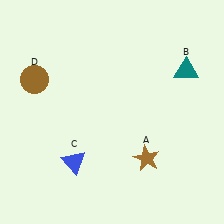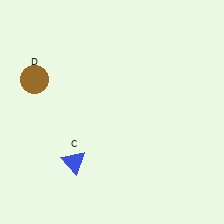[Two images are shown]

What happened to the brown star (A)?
The brown star (A) was removed in Image 2. It was in the bottom-right area of Image 1.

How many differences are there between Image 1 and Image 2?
There are 2 differences between the two images.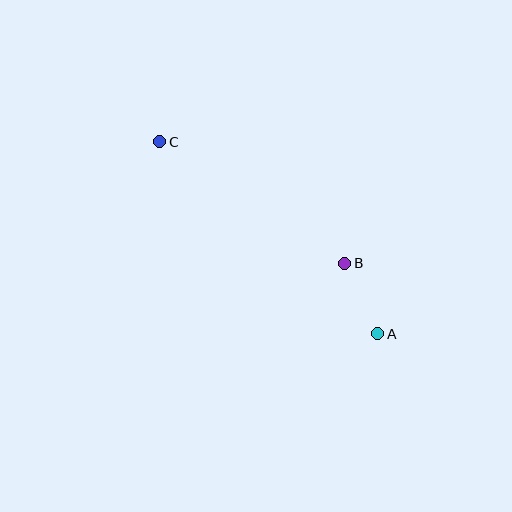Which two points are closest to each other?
Points A and B are closest to each other.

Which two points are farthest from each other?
Points A and C are farthest from each other.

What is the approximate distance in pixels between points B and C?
The distance between B and C is approximately 221 pixels.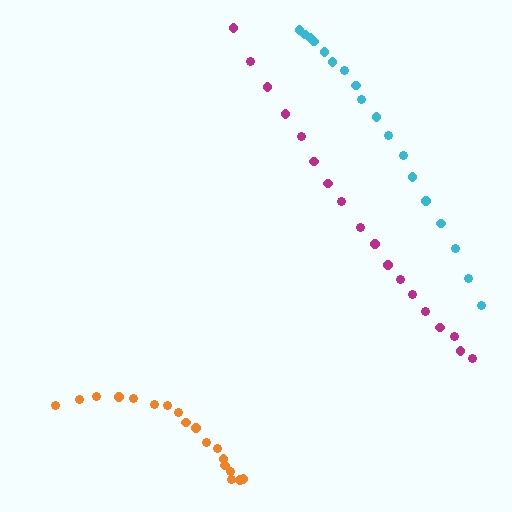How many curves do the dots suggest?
There are 3 distinct paths.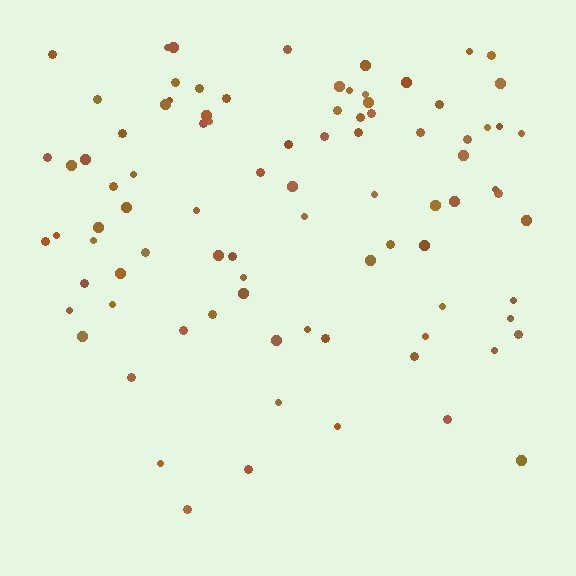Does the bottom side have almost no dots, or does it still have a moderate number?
Still a moderate number, just noticeably fewer than the top.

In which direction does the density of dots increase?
From bottom to top, with the top side densest.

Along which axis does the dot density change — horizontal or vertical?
Vertical.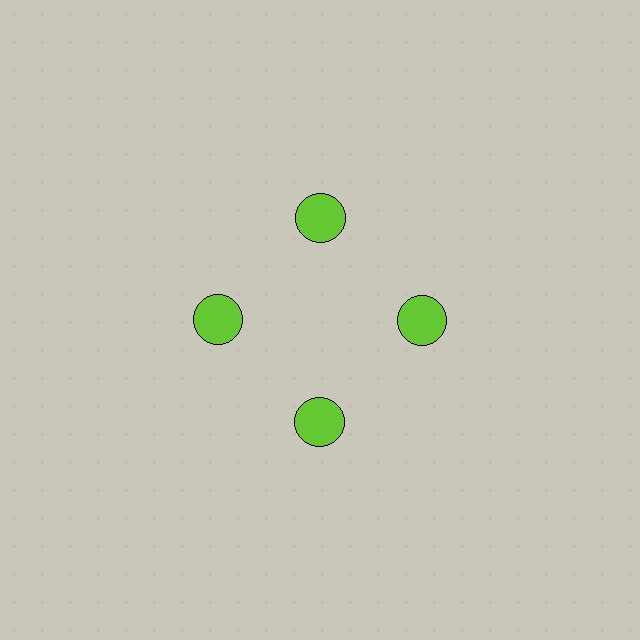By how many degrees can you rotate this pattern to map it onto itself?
The pattern maps onto itself every 90 degrees of rotation.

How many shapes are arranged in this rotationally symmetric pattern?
There are 4 shapes, arranged in 4 groups of 1.